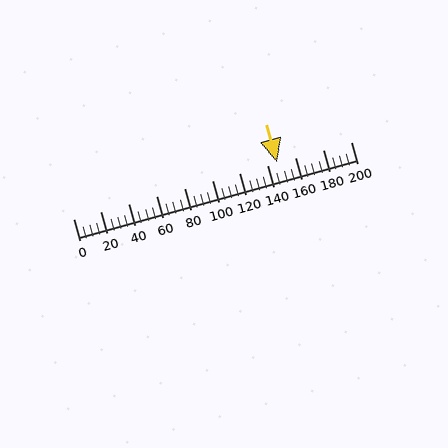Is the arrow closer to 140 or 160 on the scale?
The arrow is closer to 140.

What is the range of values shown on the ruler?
The ruler shows values from 0 to 200.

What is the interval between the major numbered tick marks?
The major tick marks are spaced 20 units apart.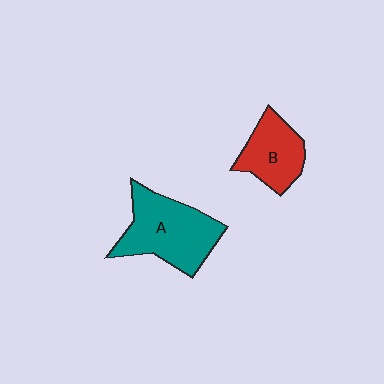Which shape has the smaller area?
Shape B (red).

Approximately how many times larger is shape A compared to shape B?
Approximately 1.6 times.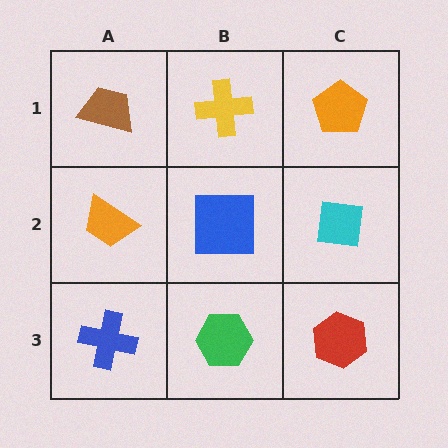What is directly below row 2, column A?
A blue cross.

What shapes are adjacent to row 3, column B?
A blue square (row 2, column B), a blue cross (row 3, column A), a red hexagon (row 3, column C).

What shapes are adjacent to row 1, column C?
A cyan square (row 2, column C), a yellow cross (row 1, column B).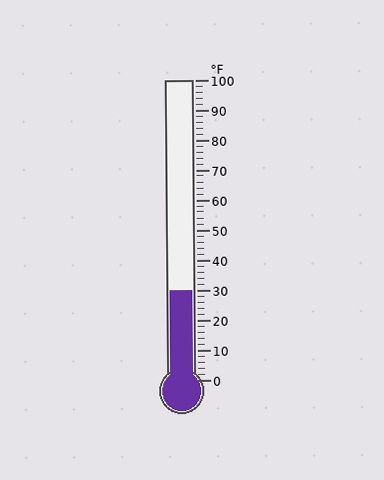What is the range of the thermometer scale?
The thermometer scale ranges from 0°F to 100°F.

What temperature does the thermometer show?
The thermometer shows approximately 30°F.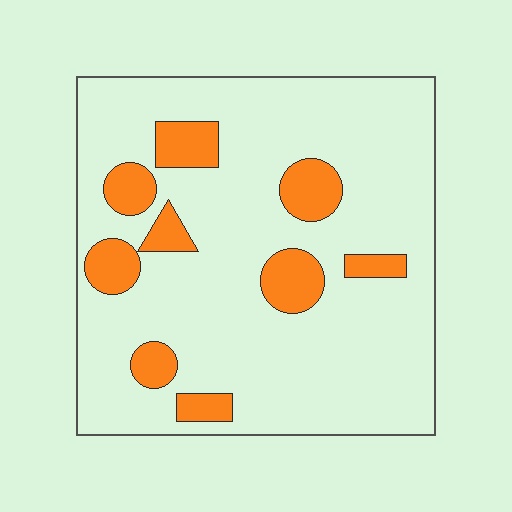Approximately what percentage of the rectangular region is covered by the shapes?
Approximately 15%.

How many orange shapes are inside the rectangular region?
9.